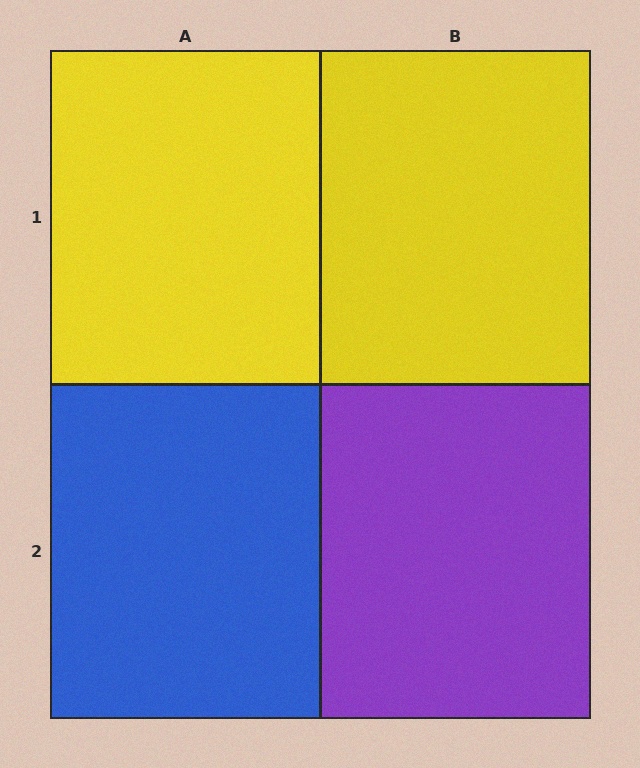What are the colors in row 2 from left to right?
Blue, purple.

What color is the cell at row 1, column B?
Yellow.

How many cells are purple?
1 cell is purple.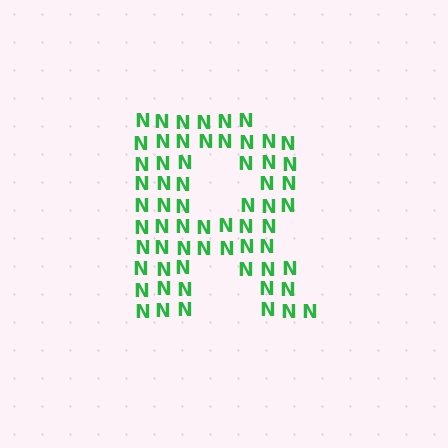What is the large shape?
The large shape is the letter R.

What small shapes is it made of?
It is made of small letter N's.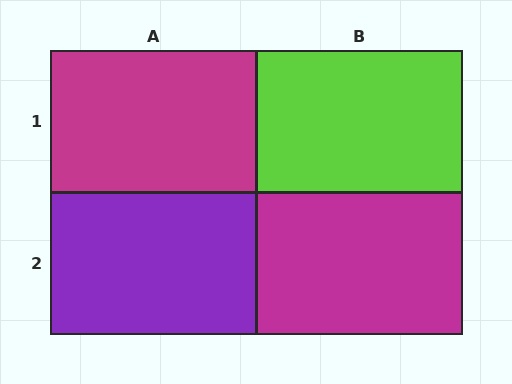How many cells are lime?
1 cell is lime.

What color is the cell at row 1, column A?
Magenta.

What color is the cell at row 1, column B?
Lime.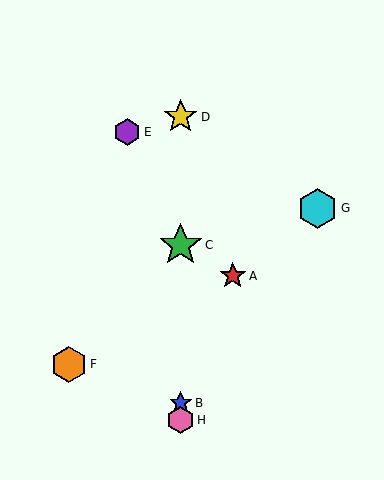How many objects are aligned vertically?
4 objects (B, C, D, H) are aligned vertically.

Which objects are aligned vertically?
Objects B, C, D, H are aligned vertically.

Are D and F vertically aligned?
No, D is at x≈181 and F is at x≈69.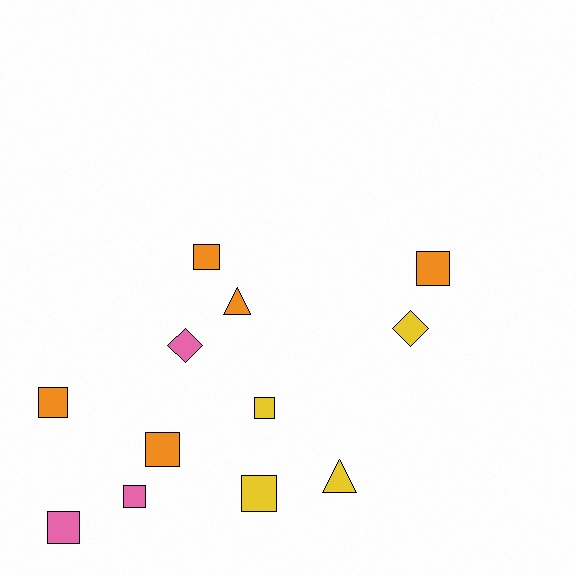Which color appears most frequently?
Orange, with 5 objects.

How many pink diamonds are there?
There is 1 pink diamond.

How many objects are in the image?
There are 12 objects.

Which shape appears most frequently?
Square, with 8 objects.